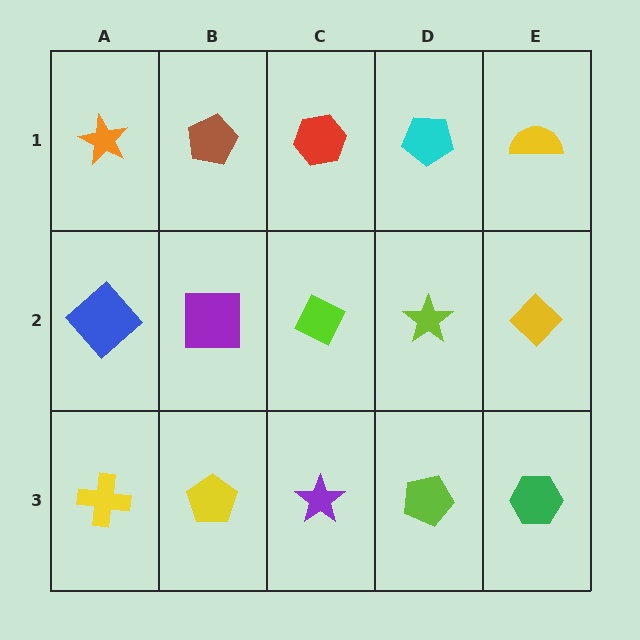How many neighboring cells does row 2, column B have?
4.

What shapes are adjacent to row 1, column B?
A purple square (row 2, column B), an orange star (row 1, column A), a red hexagon (row 1, column C).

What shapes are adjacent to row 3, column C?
A lime diamond (row 2, column C), a yellow pentagon (row 3, column B), a lime pentagon (row 3, column D).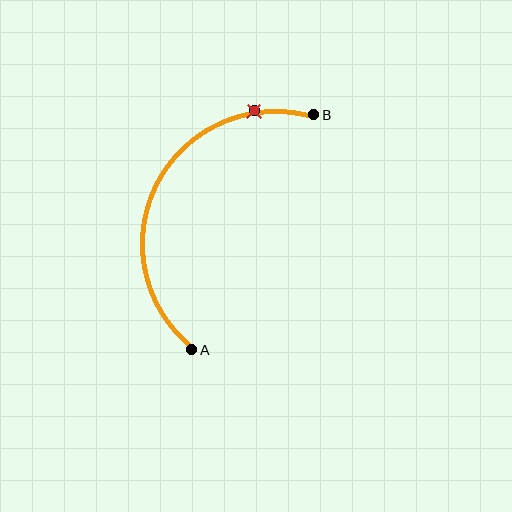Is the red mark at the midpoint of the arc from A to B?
No. The red mark lies on the arc but is closer to endpoint B. The arc midpoint would be at the point on the curve equidistant along the arc from both A and B.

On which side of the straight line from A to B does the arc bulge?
The arc bulges to the left of the straight line connecting A and B.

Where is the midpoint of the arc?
The arc midpoint is the point on the curve farthest from the straight line joining A and B. It sits to the left of that line.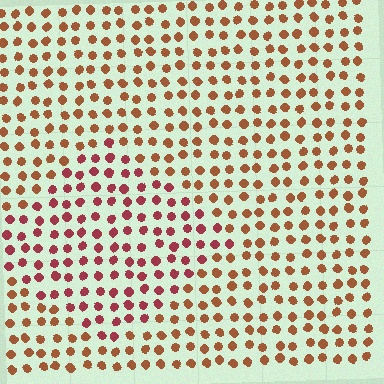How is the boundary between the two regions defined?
The boundary is defined purely by a slight shift in hue (about 32 degrees). Spacing, size, and orientation are identical on both sides.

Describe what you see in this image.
The image is filled with small brown elements in a uniform arrangement. A diamond-shaped region is visible where the elements are tinted to a slightly different hue, forming a subtle color boundary.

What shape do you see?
I see a diamond.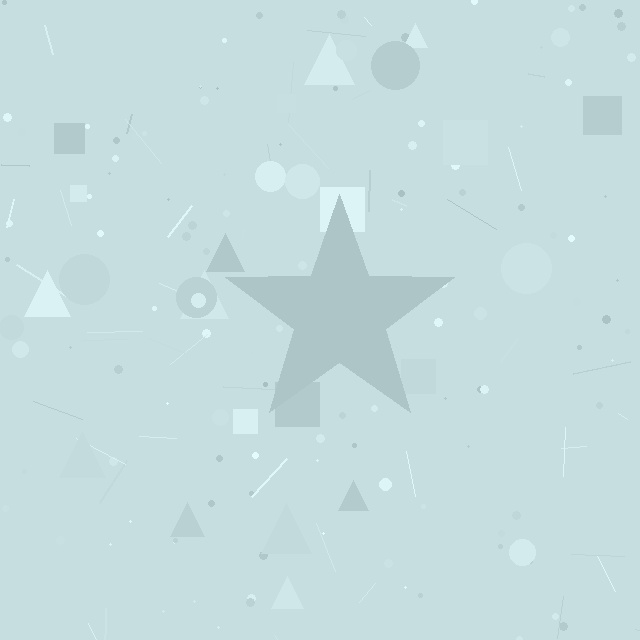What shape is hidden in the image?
A star is hidden in the image.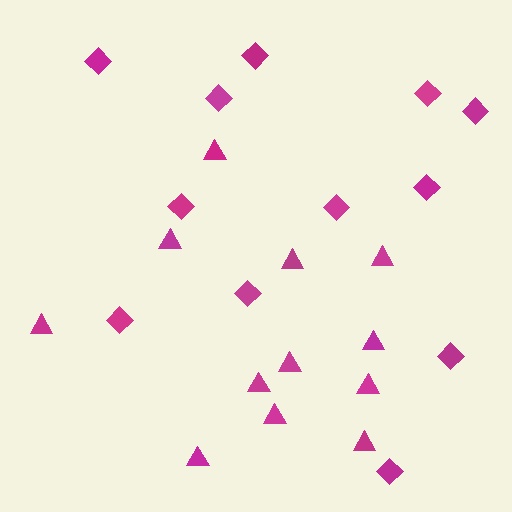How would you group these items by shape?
There are 2 groups: one group of diamonds (12) and one group of triangles (12).